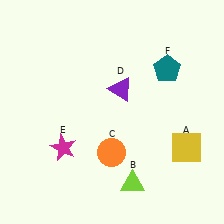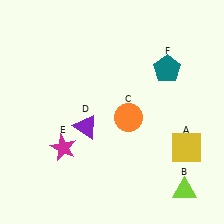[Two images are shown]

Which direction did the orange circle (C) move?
The orange circle (C) moved up.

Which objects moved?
The objects that moved are: the lime triangle (B), the orange circle (C), the purple triangle (D).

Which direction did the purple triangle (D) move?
The purple triangle (D) moved down.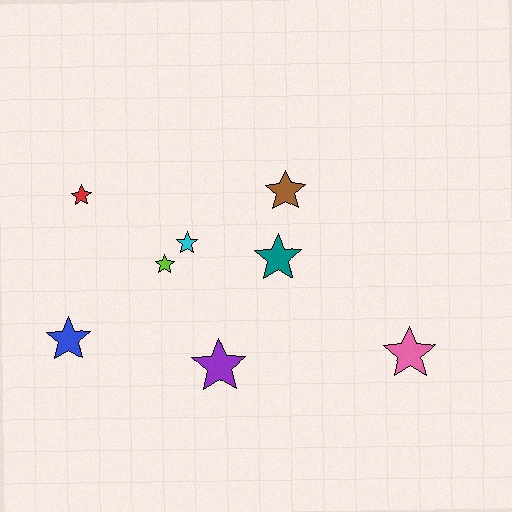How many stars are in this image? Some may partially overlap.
There are 8 stars.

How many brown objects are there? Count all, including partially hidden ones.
There is 1 brown object.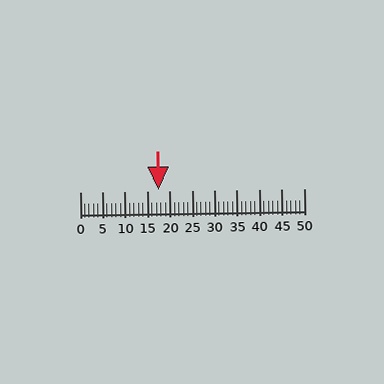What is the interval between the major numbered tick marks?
The major tick marks are spaced 5 units apart.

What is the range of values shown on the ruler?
The ruler shows values from 0 to 50.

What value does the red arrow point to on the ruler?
The red arrow points to approximately 18.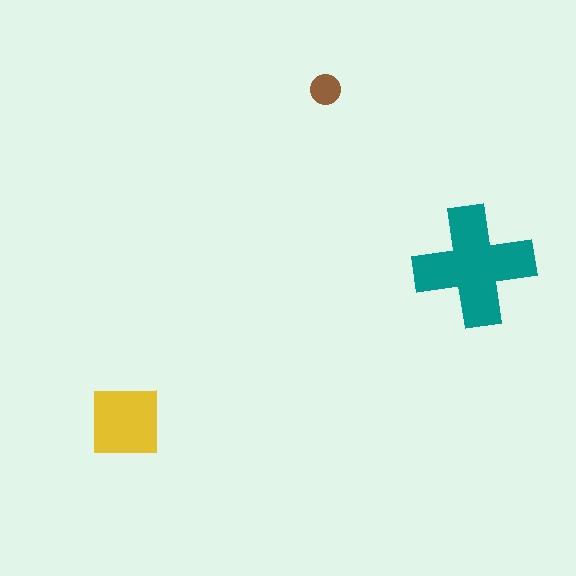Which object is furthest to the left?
The yellow square is leftmost.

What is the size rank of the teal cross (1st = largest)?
1st.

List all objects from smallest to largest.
The brown circle, the yellow square, the teal cross.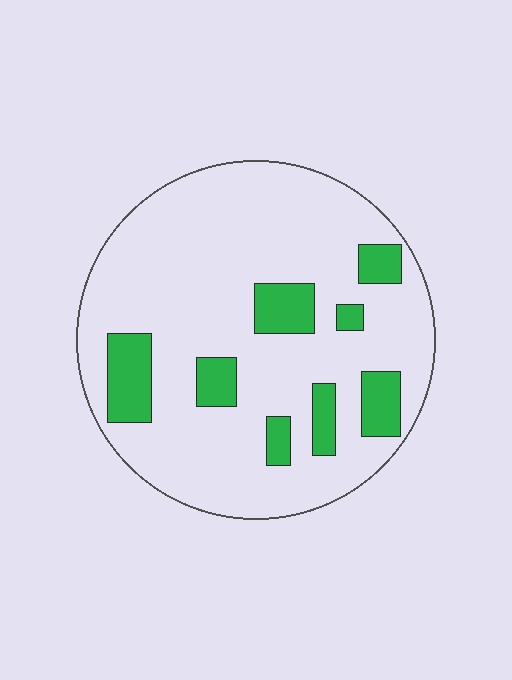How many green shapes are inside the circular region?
8.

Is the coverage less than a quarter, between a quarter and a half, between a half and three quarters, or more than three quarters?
Less than a quarter.